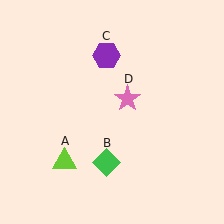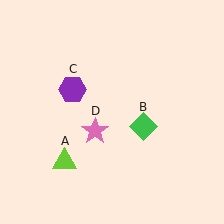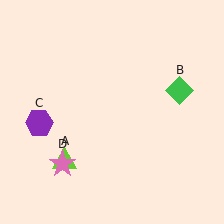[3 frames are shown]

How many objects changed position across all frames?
3 objects changed position: green diamond (object B), purple hexagon (object C), pink star (object D).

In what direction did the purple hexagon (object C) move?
The purple hexagon (object C) moved down and to the left.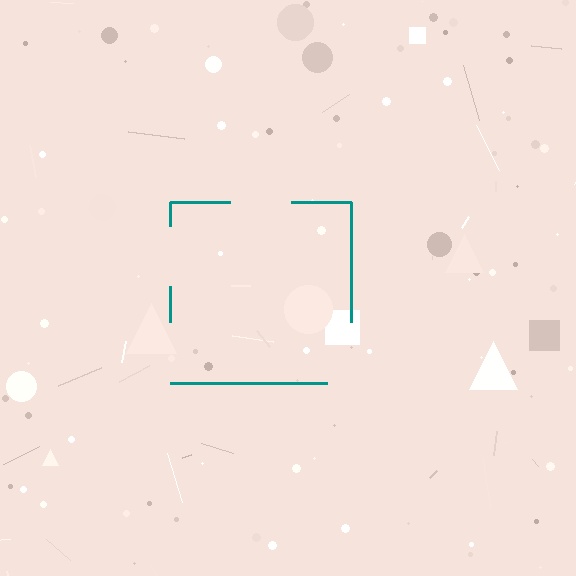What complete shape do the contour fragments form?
The contour fragments form a square.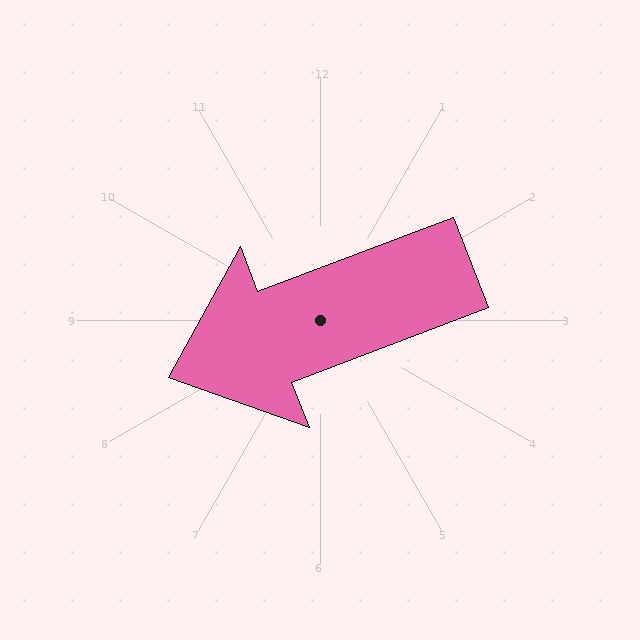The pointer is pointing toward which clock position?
Roughly 8 o'clock.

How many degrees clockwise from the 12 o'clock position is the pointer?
Approximately 249 degrees.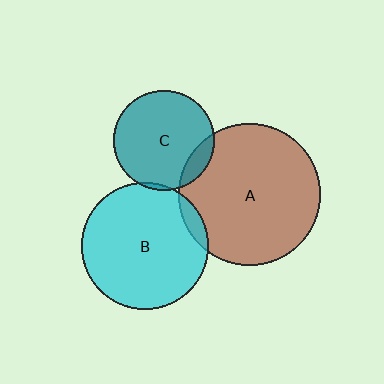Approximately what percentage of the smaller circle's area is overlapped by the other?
Approximately 5%.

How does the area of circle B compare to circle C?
Approximately 1.6 times.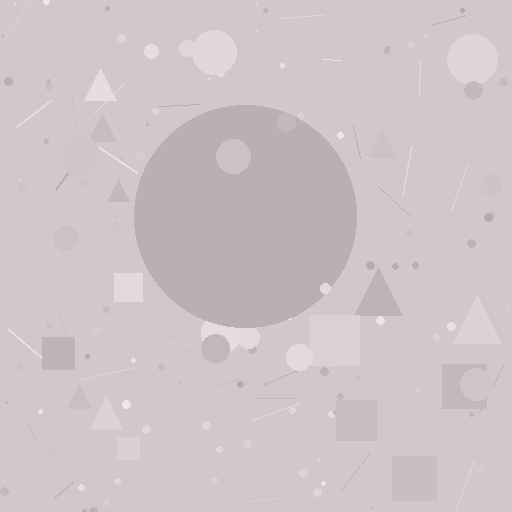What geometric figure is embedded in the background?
A circle is embedded in the background.